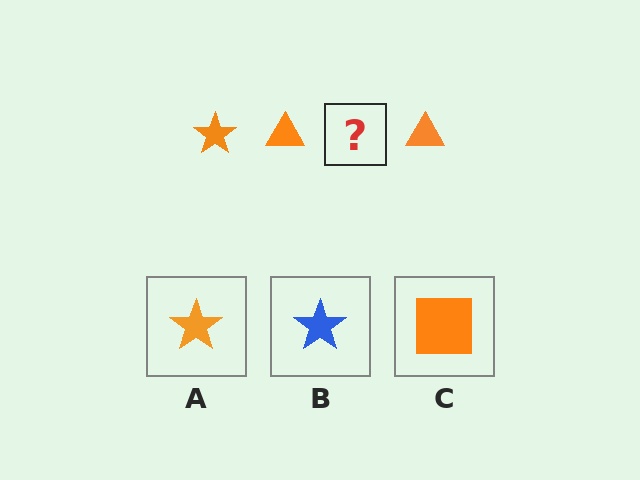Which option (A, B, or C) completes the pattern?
A.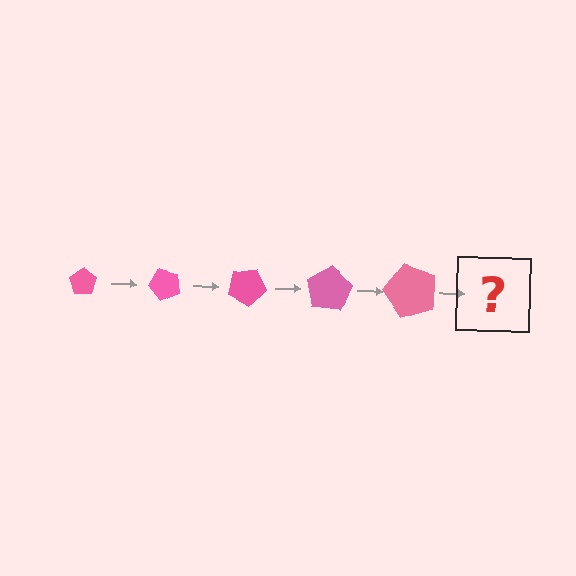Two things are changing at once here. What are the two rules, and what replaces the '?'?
The two rules are that the pentagon grows larger each step and it rotates 50 degrees each step. The '?' should be a pentagon, larger than the previous one and rotated 250 degrees from the start.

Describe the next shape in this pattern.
It should be a pentagon, larger than the previous one and rotated 250 degrees from the start.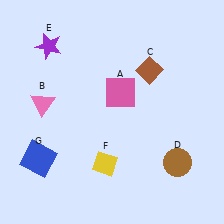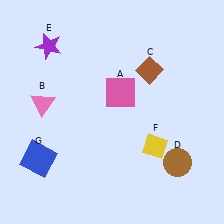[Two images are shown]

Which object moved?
The yellow diamond (F) moved right.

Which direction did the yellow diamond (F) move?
The yellow diamond (F) moved right.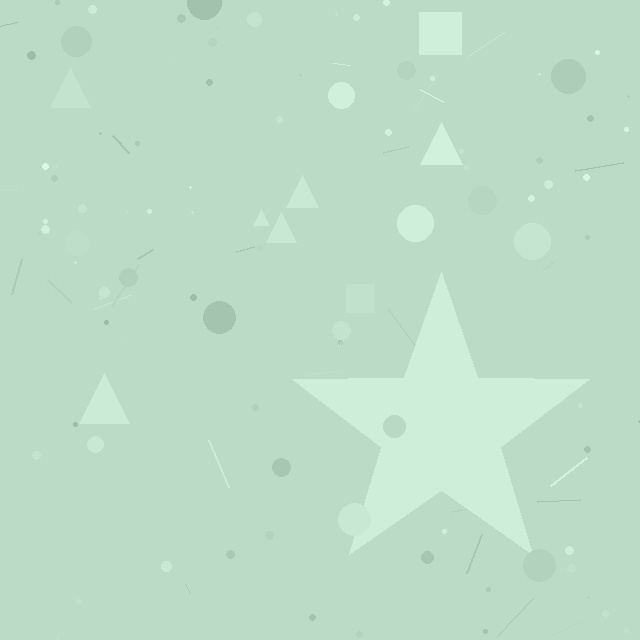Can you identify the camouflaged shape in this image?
The camouflaged shape is a star.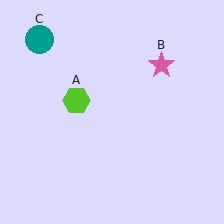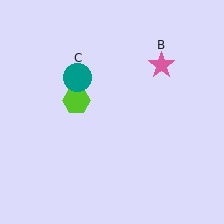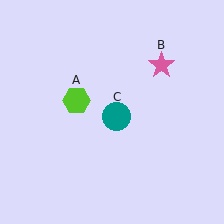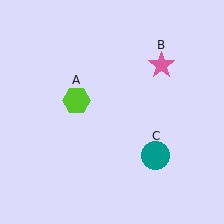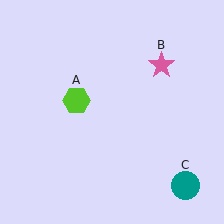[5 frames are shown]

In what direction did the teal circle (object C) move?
The teal circle (object C) moved down and to the right.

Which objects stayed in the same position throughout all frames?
Lime hexagon (object A) and pink star (object B) remained stationary.